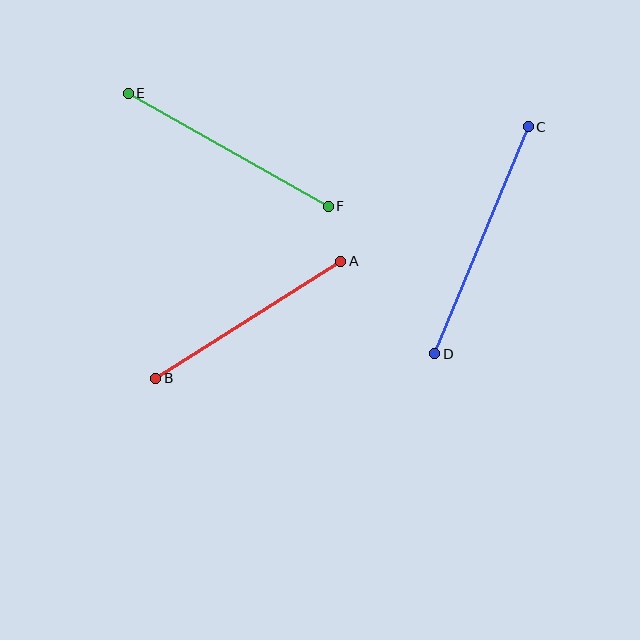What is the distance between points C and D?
The distance is approximately 245 pixels.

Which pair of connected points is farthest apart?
Points C and D are farthest apart.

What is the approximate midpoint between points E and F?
The midpoint is at approximately (228, 150) pixels.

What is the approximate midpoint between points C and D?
The midpoint is at approximately (482, 240) pixels.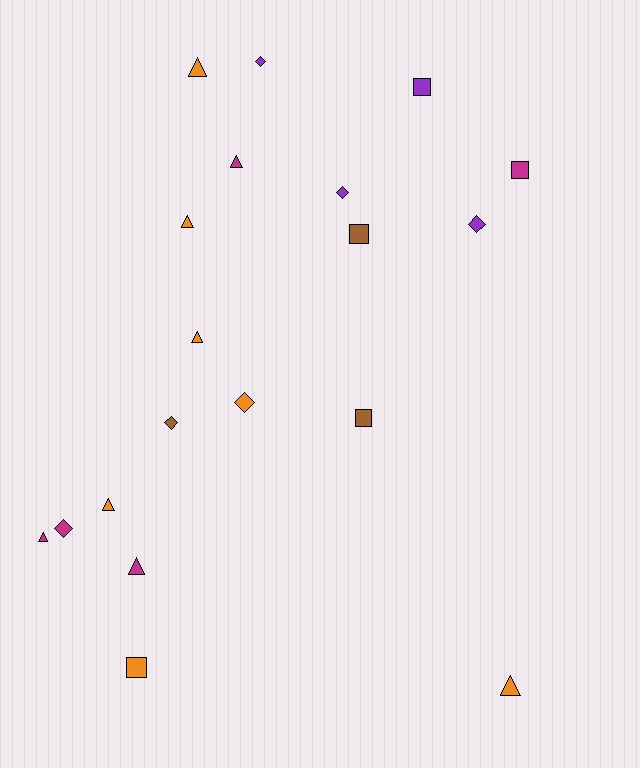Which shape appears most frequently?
Triangle, with 8 objects.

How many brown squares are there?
There are 2 brown squares.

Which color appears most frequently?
Orange, with 7 objects.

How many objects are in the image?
There are 19 objects.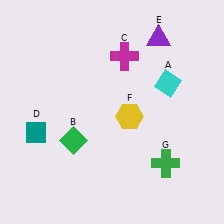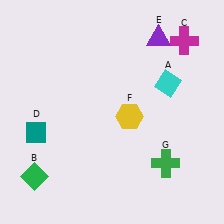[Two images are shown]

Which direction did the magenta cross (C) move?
The magenta cross (C) moved right.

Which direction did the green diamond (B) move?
The green diamond (B) moved left.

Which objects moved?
The objects that moved are: the green diamond (B), the magenta cross (C).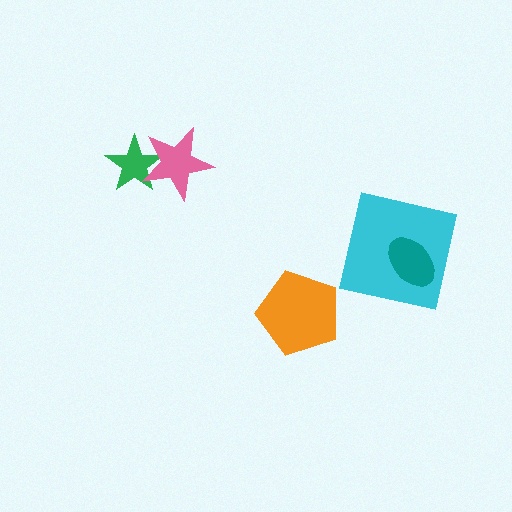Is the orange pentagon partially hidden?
No, no other shape covers it.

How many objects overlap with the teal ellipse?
1 object overlaps with the teal ellipse.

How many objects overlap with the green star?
1 object overlaps with the green star.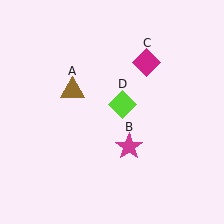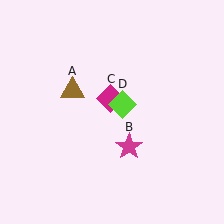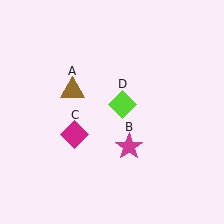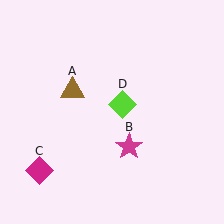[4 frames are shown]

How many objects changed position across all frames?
1 object changed position: magenta diamond (object C).